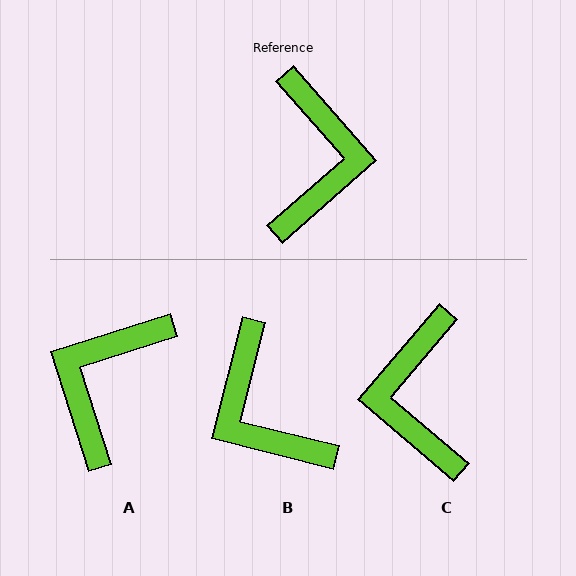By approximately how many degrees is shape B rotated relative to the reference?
Approximately 145 degrees clockwise.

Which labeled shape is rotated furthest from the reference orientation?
C, about 172 degrees away.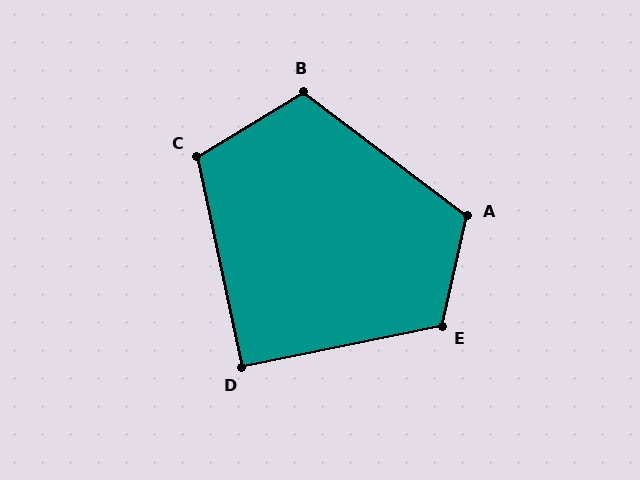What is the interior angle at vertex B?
Approximately 112 degrees (obtuse).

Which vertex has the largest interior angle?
E, at approximately 114 degrees.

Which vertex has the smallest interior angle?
D, at approximately 91 degrees.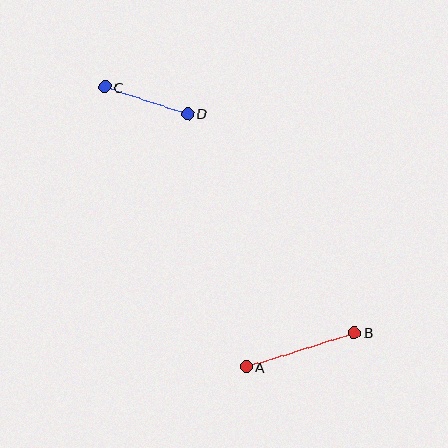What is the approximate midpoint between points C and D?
The midpoint is at approximately (146, 100) pixels.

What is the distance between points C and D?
The distance is approximately 87 pixels.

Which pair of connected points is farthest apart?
Points A and B are farthest apart.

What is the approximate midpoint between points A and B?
The midpoint is at approximately (300, 350) pixels.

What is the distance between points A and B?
The distance is approximately 113 pixels.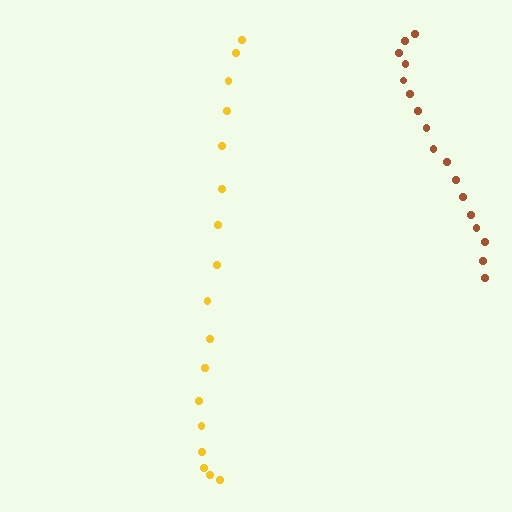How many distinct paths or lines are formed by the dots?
There are 2 distinct paths.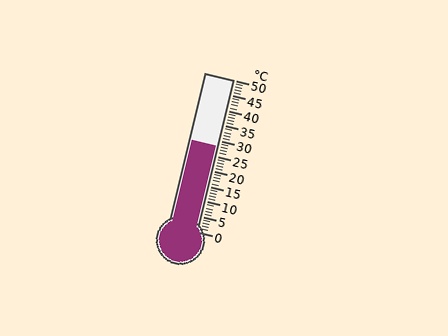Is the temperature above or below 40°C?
The temperature is below 40°C.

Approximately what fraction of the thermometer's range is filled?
The thermometer is filled to approximately 55% of its range.